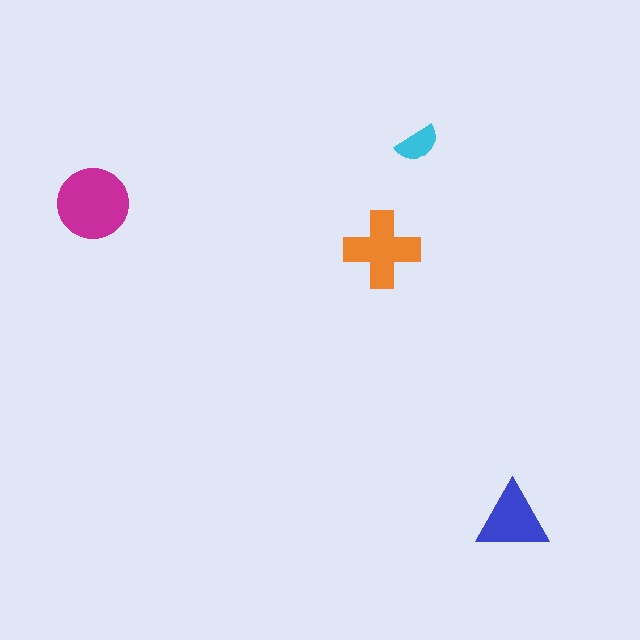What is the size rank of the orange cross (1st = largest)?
2nd.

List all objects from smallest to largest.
The cyan semicircle, the blue triangle, the orange cross, the magenta circle.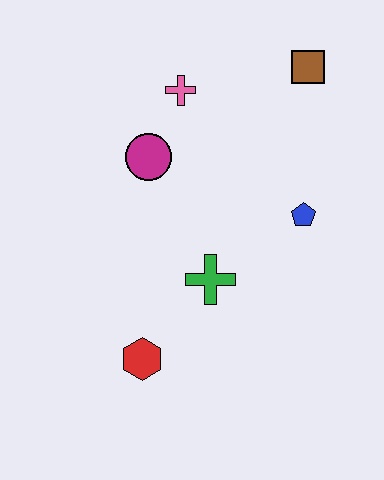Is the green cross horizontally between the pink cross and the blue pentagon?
Yes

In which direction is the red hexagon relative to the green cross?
The red hexagon is below the green cross.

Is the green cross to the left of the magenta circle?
No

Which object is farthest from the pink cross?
The red hexagon is farthest from the pink cross.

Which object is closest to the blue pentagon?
The green cross is closest to the blue pentagon.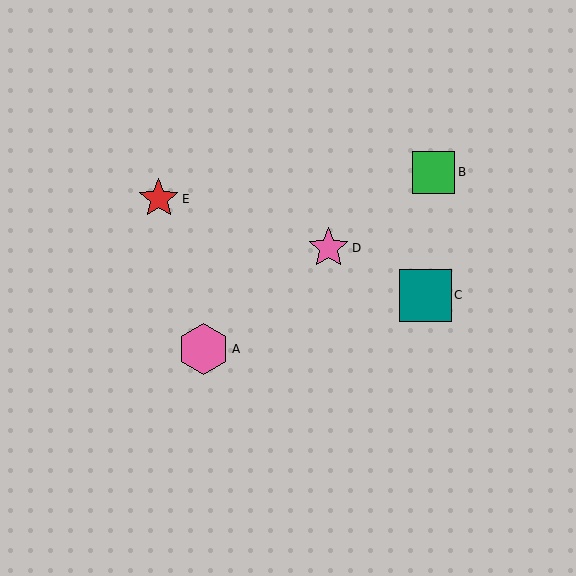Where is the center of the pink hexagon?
The center of the pink hexagon is at (204, 349).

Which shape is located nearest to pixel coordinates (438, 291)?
The teal square (labeled C) at (425, 295) is nearest to that location.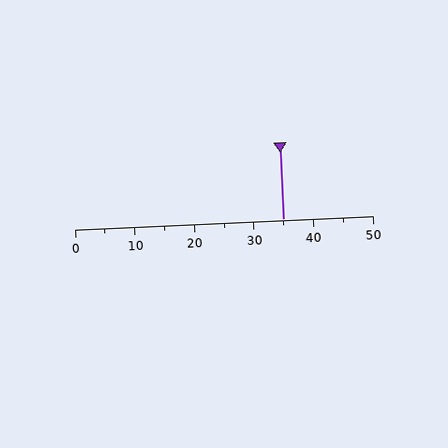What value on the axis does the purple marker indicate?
The marker indicates approximately 35.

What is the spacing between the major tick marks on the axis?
The major ticks are spaced 10 apart.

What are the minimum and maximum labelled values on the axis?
The axis runs from 0 to 50.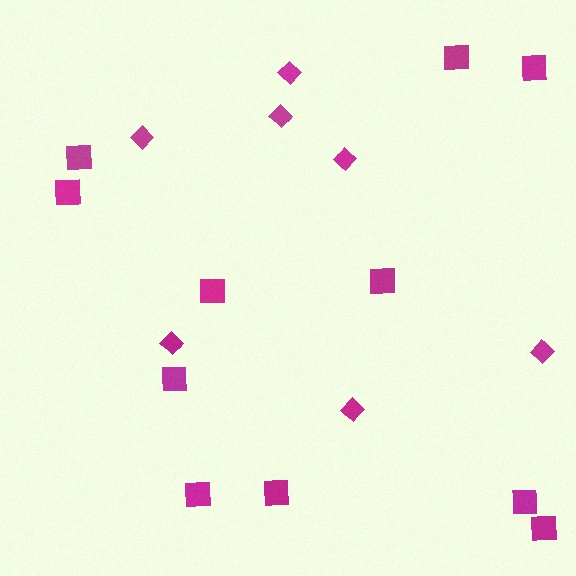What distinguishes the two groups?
There are 2 groups: one group of diamonds (7) and one group of squares (11).